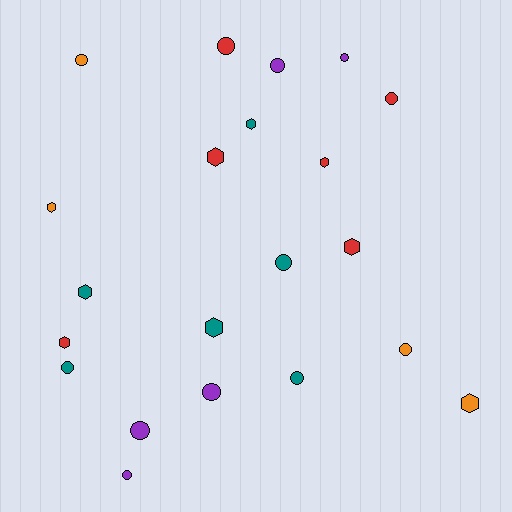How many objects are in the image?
There are 21 objects.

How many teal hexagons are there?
There are 3 teal hexagons.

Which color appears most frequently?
Red, with 6 objects.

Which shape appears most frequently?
Circle, with 12 objects.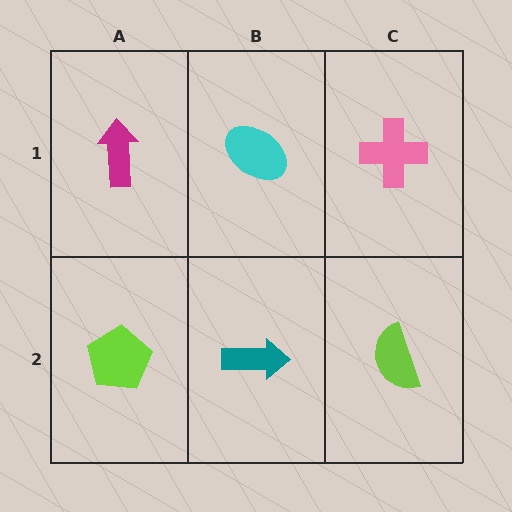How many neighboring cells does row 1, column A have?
2.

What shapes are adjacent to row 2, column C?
A pink cross (row 1, column C), a teal arrow (row 2, column B).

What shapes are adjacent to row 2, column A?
A magenta arrow (row 1, column A), a teal arrow (row 2, column B).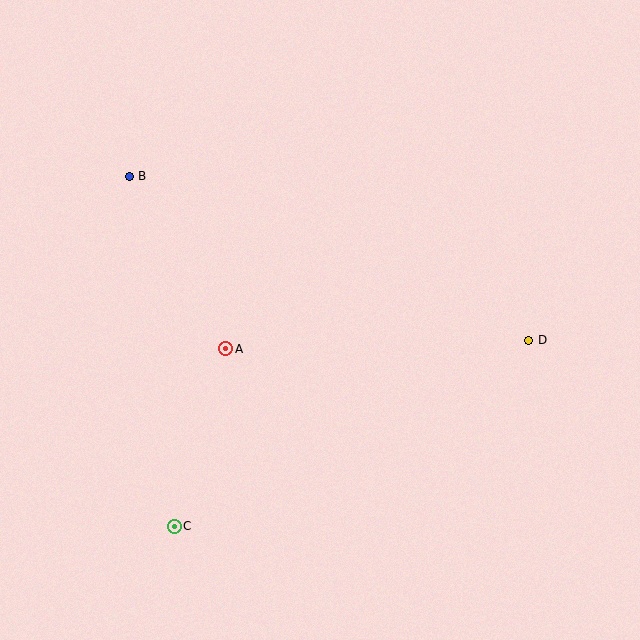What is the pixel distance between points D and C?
The distance between D and C is 400 pixels.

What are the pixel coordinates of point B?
Point B is at (129, 176).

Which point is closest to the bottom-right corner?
Point D is closest to the bottom-right corner.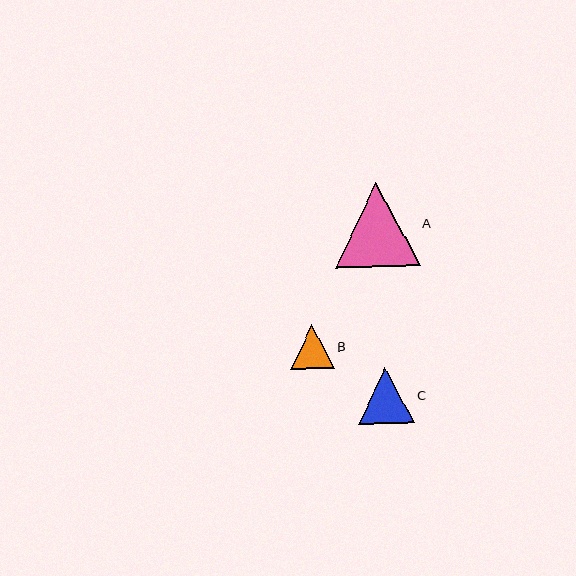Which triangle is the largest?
Triangle A is the largest with a size of approximately 85 pixels.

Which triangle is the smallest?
Triangle B is the smallest with a size of approximately 44 pixels.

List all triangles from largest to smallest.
From largest to smallest: A, C, B.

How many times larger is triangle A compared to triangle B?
Triangle A is approximately 1.9 times the size of triangle B.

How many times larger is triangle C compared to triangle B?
Triangle C is approximately 1.3 times the size of triangle B.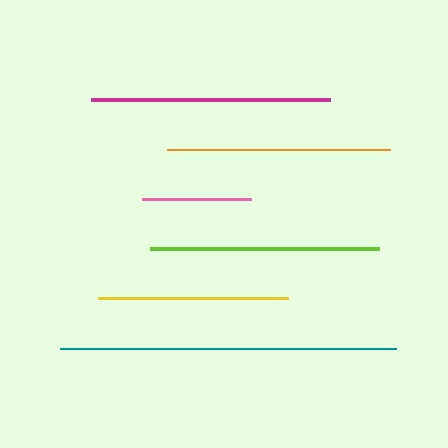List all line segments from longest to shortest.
From longest to shortest: teal, magenta, lime, orange, yellow, pink.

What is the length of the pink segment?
The pink segment is approximately 109 pixels long.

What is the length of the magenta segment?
The magenta segment is approximately 240 pixels long.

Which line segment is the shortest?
The pink line is the shortest at approximately 109 pixels.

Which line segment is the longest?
The teal line is the longest at approximately 337 pixels.